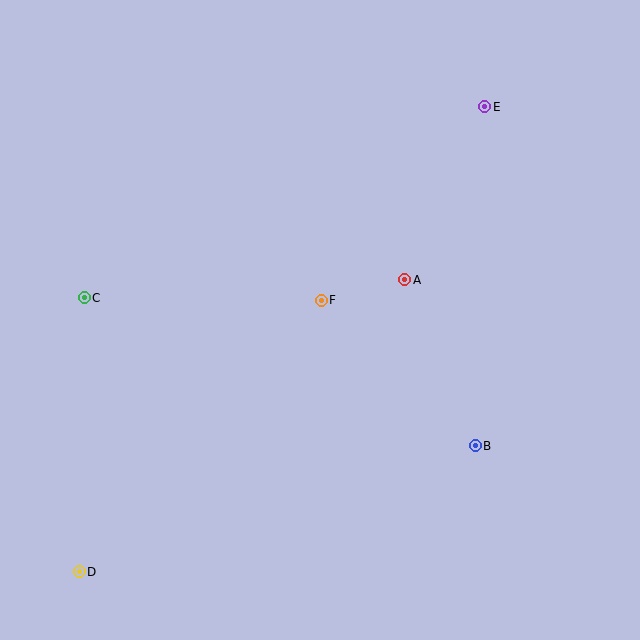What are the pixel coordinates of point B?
Point B is at (475, 446).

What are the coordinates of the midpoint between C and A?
The midpoint between C and A is at (244, 289).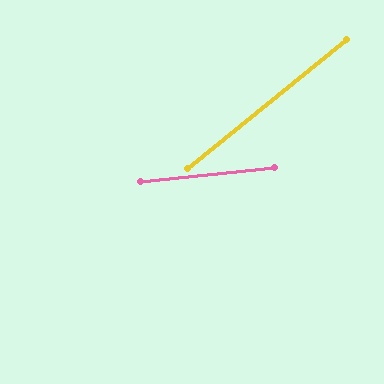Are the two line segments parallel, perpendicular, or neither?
Neither parallel nor perpendicular — they differ by about 33°.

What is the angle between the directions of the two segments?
Approximately 33 degrees.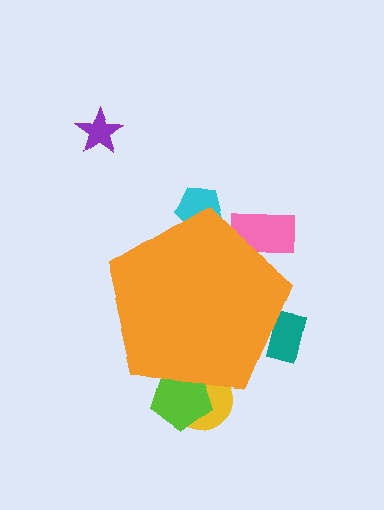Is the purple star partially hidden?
No, the purple star is fully visible.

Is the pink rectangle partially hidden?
Yes, the pink rectangle is partially hidden behind the orange pentagon.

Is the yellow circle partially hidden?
Yes, the yellow circle is partially hidden behind the orange pentagon.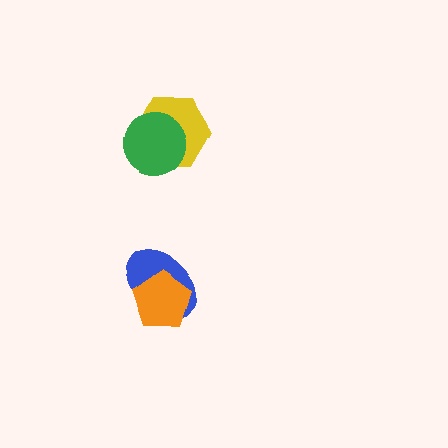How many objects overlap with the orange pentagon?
1 object overlaps with the orange pentagon.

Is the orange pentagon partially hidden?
No, no other shape covers it.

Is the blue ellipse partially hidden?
Yes, it is partially covered by another shape.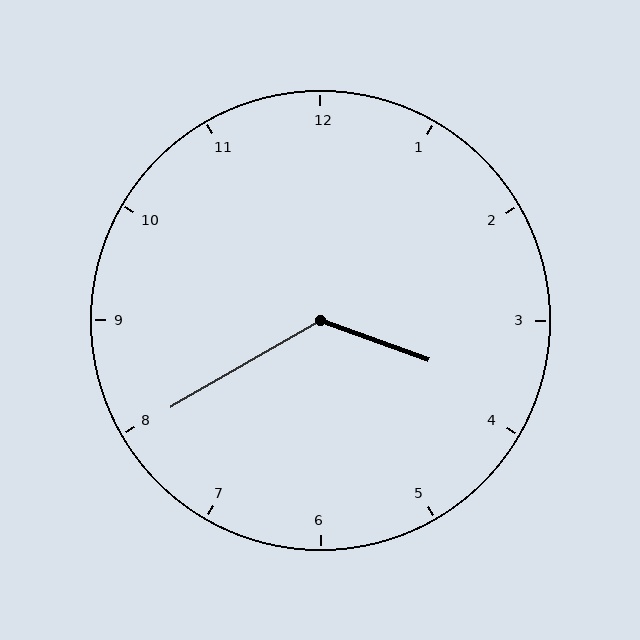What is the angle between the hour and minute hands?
Approximately 130 degrees.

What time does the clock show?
3:40.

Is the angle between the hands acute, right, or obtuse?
It is obtuse.